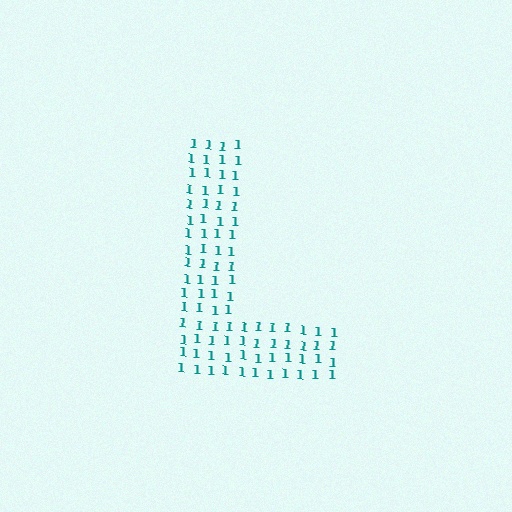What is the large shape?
The large shape is the letter L.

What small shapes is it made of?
It is made of small digit 1's.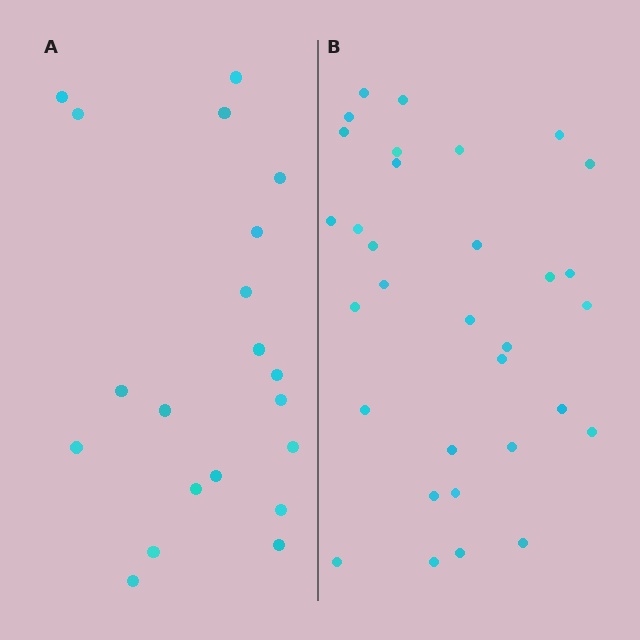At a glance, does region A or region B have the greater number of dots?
Region B (the right region) has more dots.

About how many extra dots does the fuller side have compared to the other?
Region B has roughly 12 or so more dots than region A.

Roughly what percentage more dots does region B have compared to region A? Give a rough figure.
About 60% more.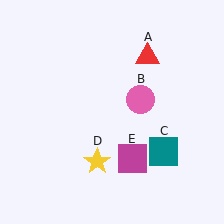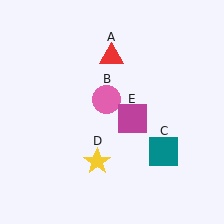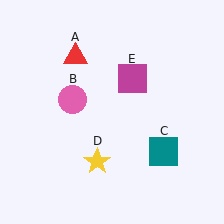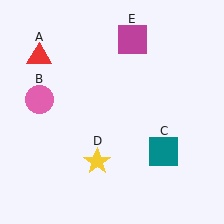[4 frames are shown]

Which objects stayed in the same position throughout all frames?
Teal square (object C) and yellow star (object D) remained stationary.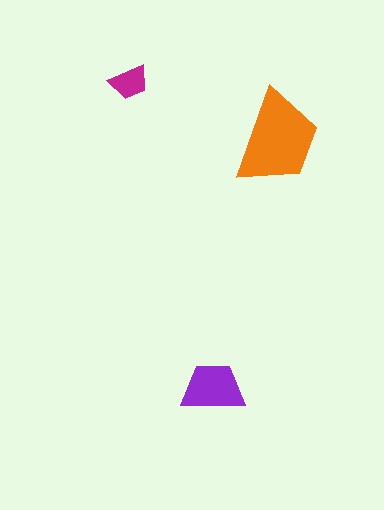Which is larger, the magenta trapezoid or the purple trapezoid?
The purple one.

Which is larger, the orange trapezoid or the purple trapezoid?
The orange one.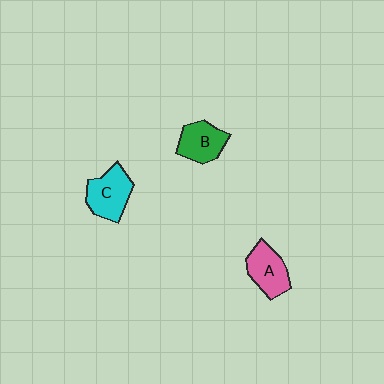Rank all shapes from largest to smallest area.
From largest to smallest: C (cyan), A (pink), B (green).